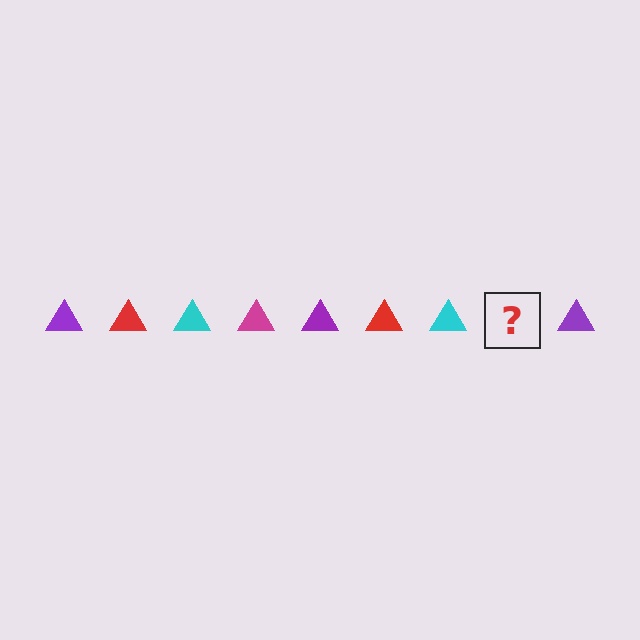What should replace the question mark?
The question mark should be replaced with a magenta triangle.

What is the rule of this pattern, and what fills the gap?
The rule is that the pattern cycles through purple, red, cyan, magenta triangles. The gap should be filled with a magenta triangle.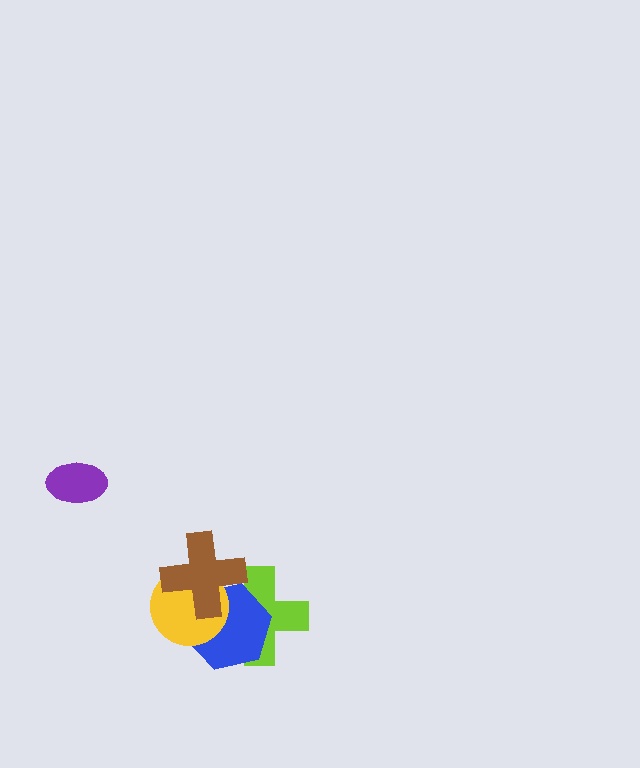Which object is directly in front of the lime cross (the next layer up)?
The blue hexagon is directly in front of the lime cross.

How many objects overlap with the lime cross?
3 objects overlap with the lime cross.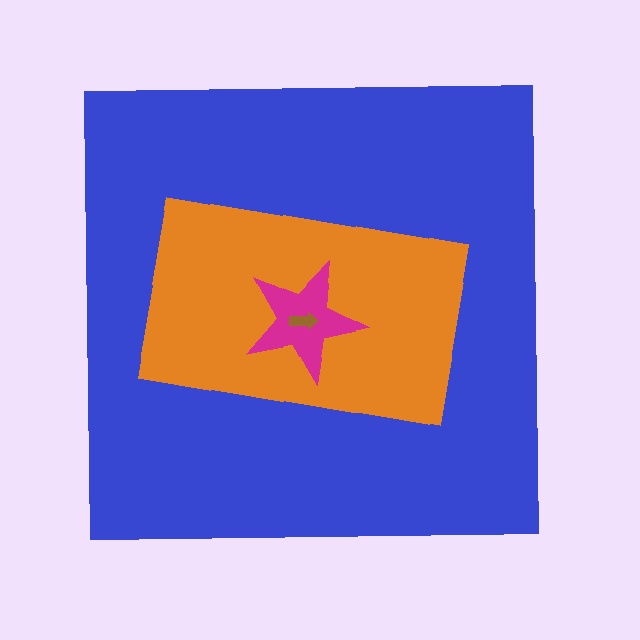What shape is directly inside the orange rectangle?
The magenta star.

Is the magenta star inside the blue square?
Yes.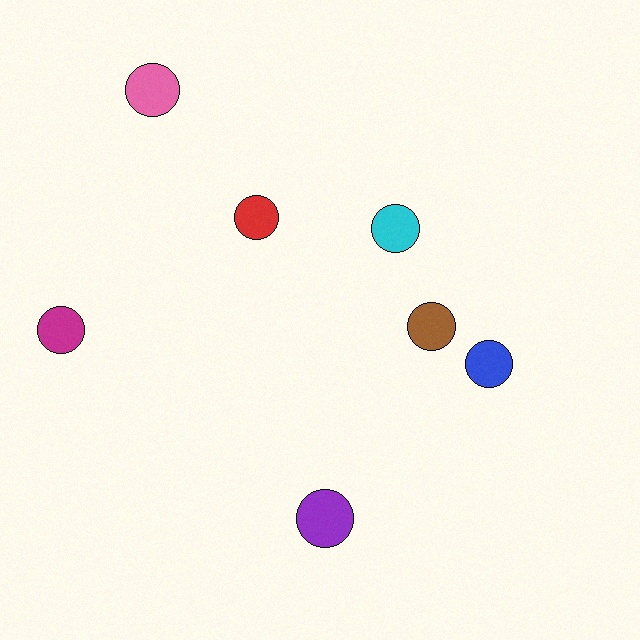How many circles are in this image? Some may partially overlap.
There are 7 circles.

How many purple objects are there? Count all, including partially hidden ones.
There is 1 purple object.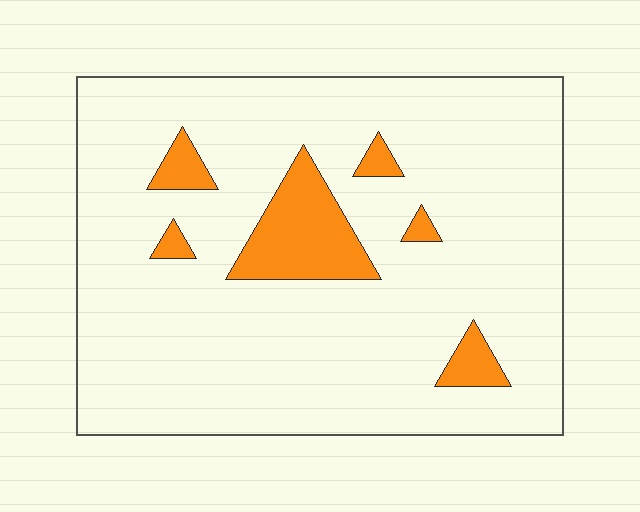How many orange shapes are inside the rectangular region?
6.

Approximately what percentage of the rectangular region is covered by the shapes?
Approximately 10%.